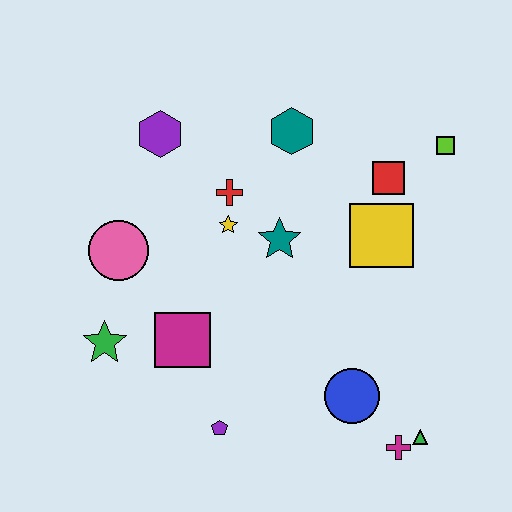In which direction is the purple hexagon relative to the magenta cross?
The purple hexagon is above the magenta cross.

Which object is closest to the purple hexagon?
The red cross is closest to the purple hexagon.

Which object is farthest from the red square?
The green star is farthest from the red square.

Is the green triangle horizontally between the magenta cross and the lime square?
Yes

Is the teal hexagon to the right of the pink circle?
Yes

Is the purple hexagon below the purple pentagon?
No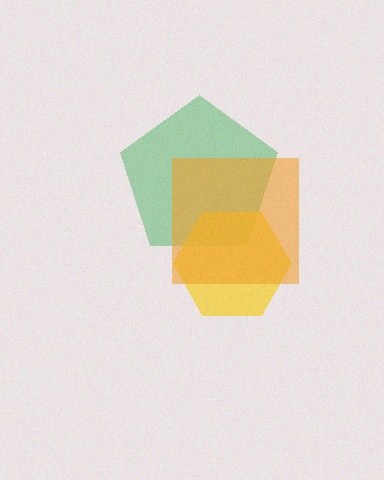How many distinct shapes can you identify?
There are 3 distinct shapes: a green pentagon, a yellow hexagon, an orange square.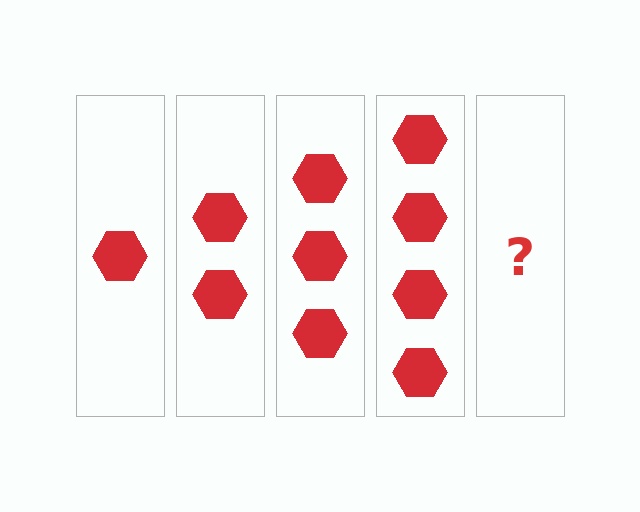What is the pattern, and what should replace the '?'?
The pattern is that each step adds one more hexagon. The '?' should be 5 hexagons.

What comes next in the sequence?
The next element should be 5 hexagons.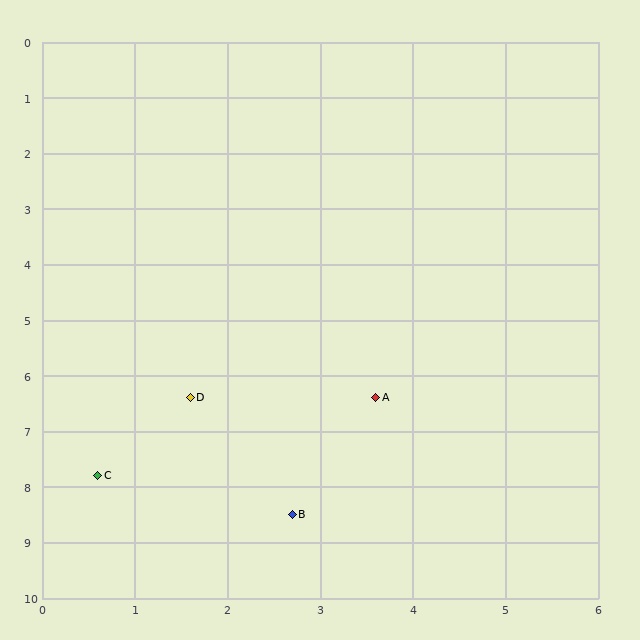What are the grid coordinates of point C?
Point C is at approximately (0.6, 7.8).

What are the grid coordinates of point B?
Point B is at approximately (2.7, 8.5).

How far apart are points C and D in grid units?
Points C and D are about 1.7 grid units apart.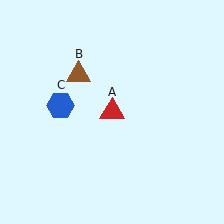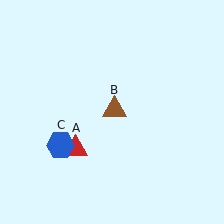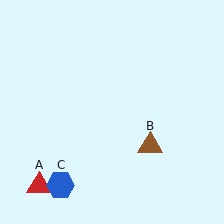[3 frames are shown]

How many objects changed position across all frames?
3 objects changed position: red triangle (object A), brown triangle (object B), blue hexagon (object C).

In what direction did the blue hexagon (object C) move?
The blue hexagon (object C) moved down.